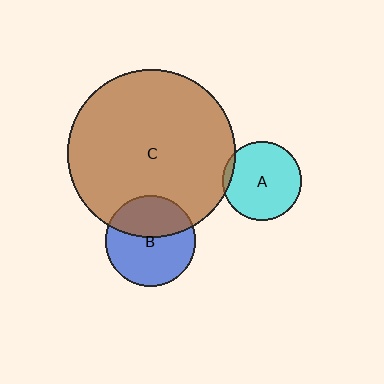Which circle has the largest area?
Circle C (brown).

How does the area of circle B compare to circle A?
Approximately 1.3 times.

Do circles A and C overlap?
Yes.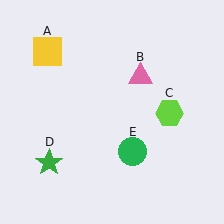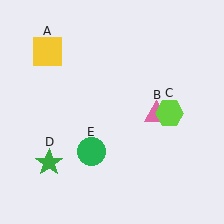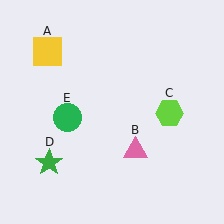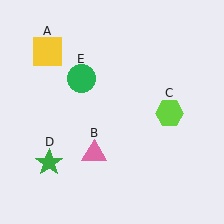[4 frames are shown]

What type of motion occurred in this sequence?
The pink triangle (object B), green circle (object E) rotated clockwise around the center of the scene.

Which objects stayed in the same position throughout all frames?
Yellow square (object A) and lime hexagon (object C) and green star (object D) remained stationary.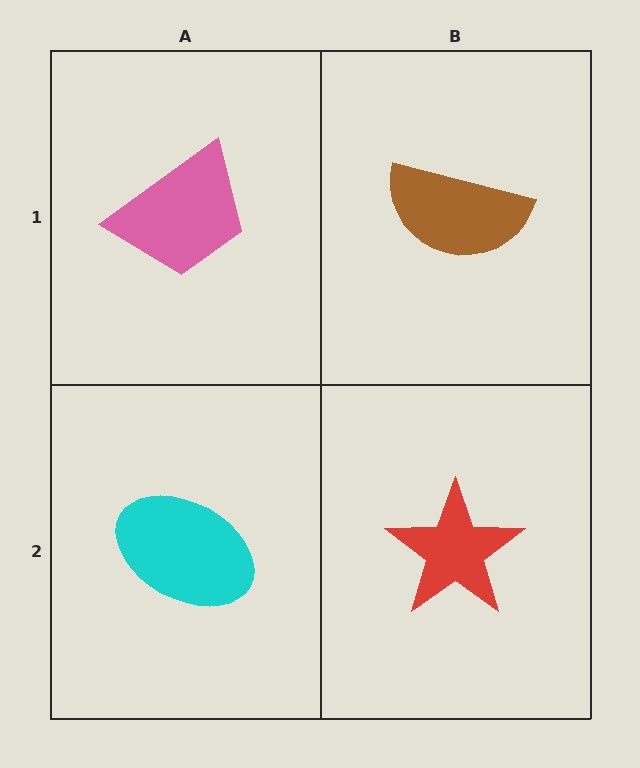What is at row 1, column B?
A brown semicircle.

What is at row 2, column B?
A red star.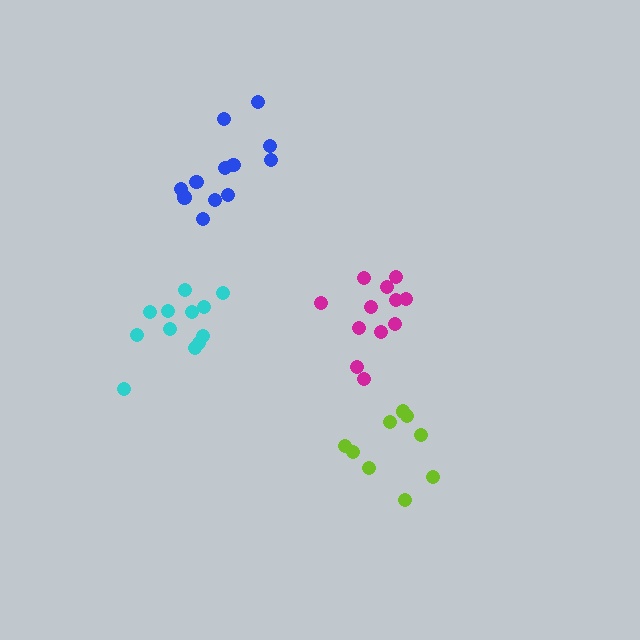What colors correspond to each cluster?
The clusters are colored: blue, cyan, magenta, lime.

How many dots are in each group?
Group 1: 12 dots, Group 2: 12 dots, Group 3: 12 dots, Group 4: 9 dots (45 total).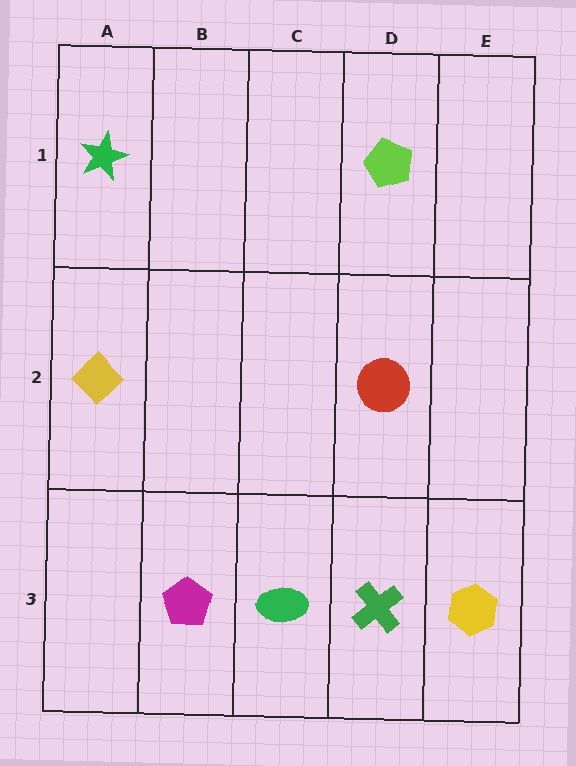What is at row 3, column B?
A magenta pentagon.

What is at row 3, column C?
A green ellipse.